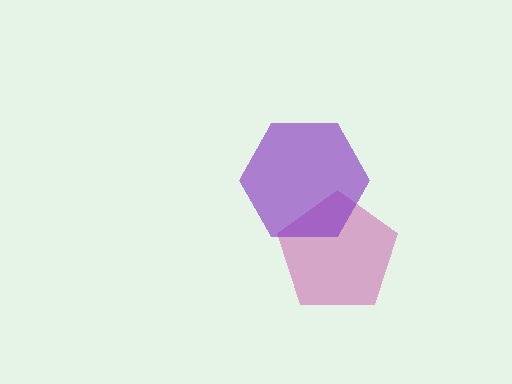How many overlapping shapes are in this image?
There are 2 overlapping shapes in the image.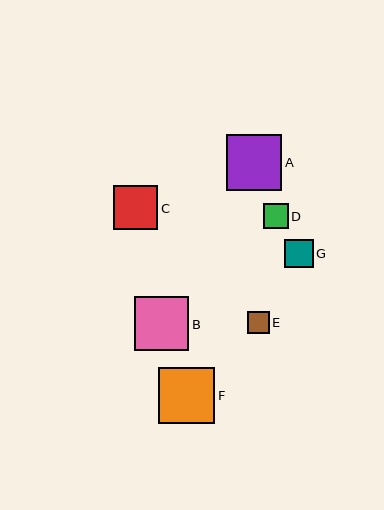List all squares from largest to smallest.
From largest to smallest: F, A, B, C, G, D, E.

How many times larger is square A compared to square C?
Square A is approximately 1.3 times the size of square C.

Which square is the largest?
Square F is the largest with a size of approximately 56 pixels.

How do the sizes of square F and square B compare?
Square F and square B are approximately the same size.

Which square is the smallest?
Square E is the smallest with a size of approximately 21 pixels.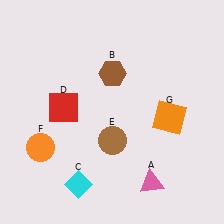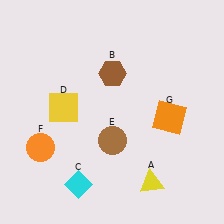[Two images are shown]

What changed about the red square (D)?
In Image 1, D is red. In Image 2, it changed to yellow.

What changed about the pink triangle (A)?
In Image 1, A is pink. In Image 2, it changed to yellow.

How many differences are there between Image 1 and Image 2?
There are 2 differences between the two images.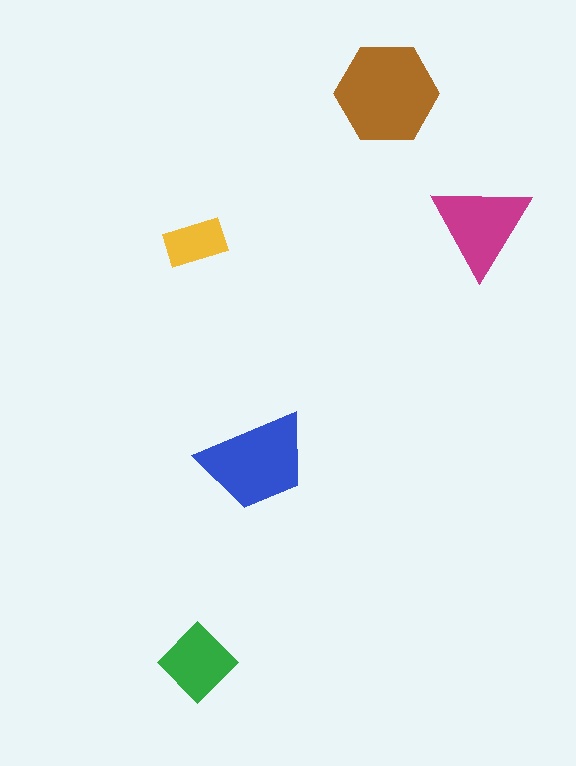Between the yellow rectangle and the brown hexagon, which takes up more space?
The brown hexagon.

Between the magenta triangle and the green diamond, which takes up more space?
The magenta triangle.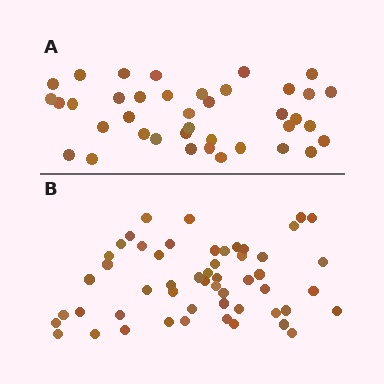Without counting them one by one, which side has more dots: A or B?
Region B (the bottom region) has more dots.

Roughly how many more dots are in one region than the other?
Region B has approximately 15 more dots than region A.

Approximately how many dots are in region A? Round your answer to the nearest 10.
About 40 dots. (The exact count is 39, which rounds to 40.)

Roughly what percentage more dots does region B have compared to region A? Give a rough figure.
About 35% more.